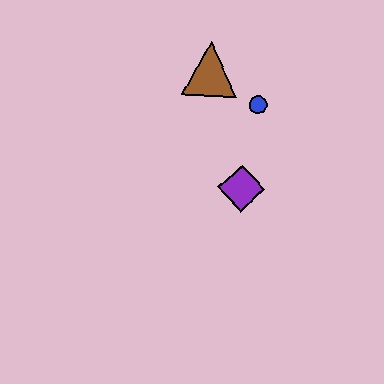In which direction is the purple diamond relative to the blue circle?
The purple diamond is below the blue circle.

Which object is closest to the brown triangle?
The blue circle is closest to the brown triangle.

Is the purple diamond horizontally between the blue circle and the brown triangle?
Yes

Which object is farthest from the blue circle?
The purple diamond is farthest from the blue circle.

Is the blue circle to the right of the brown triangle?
Yes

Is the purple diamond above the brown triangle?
No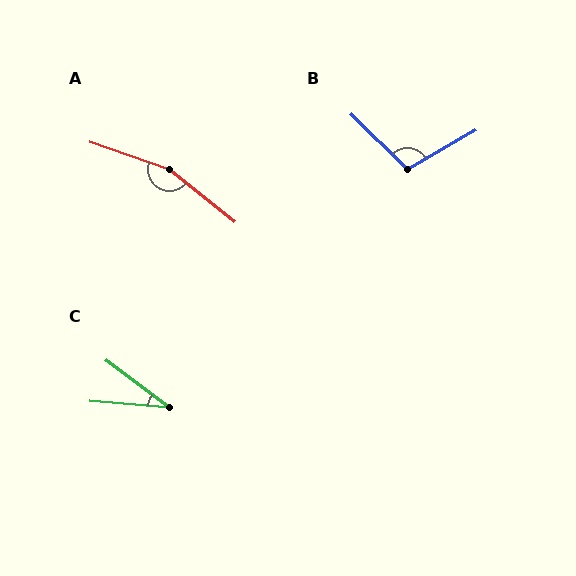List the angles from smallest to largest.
C (32°), B (105°), A (160°).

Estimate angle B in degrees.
Approximately 105 degrees.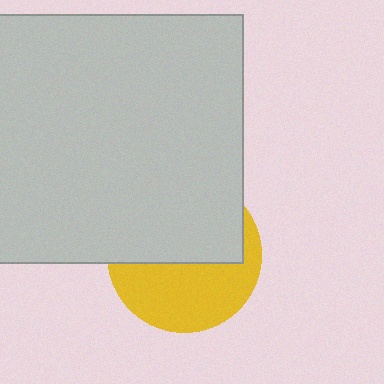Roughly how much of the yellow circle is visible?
About half of it is visible (roughly 47%).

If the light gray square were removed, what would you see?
You would see the complete yellow circle.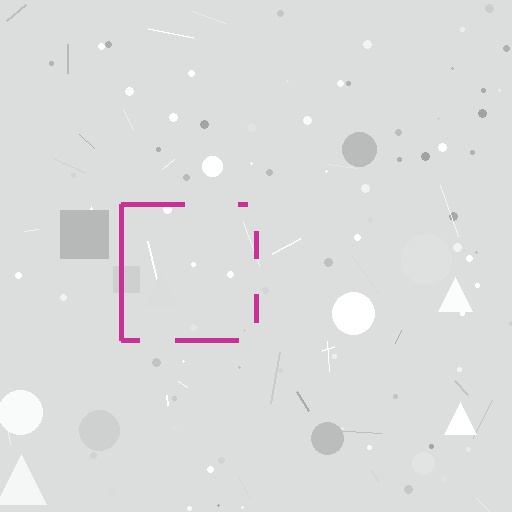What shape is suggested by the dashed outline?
The dashed outline suggests a square.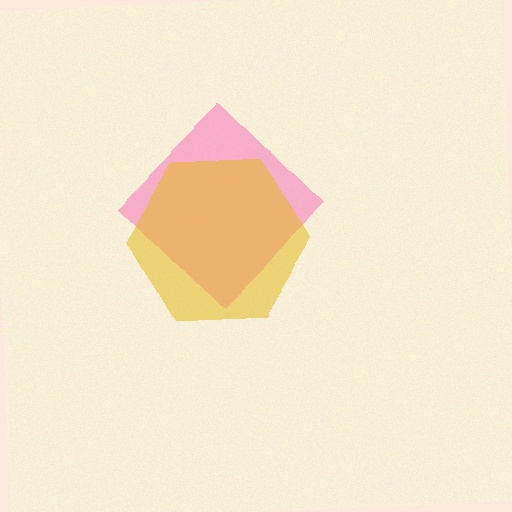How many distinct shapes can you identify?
There are 2 distinct shapes: a pink diamond, a yellow hexagon.